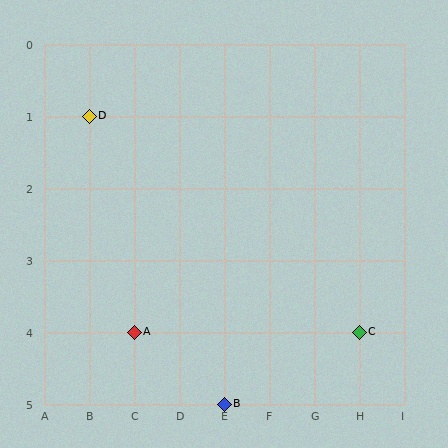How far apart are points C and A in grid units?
Points C and A are 5 columns apart.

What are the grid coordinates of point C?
Point C is at grid coordinates (H, 4).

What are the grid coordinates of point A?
Point A is at grid coordinates (C, 4).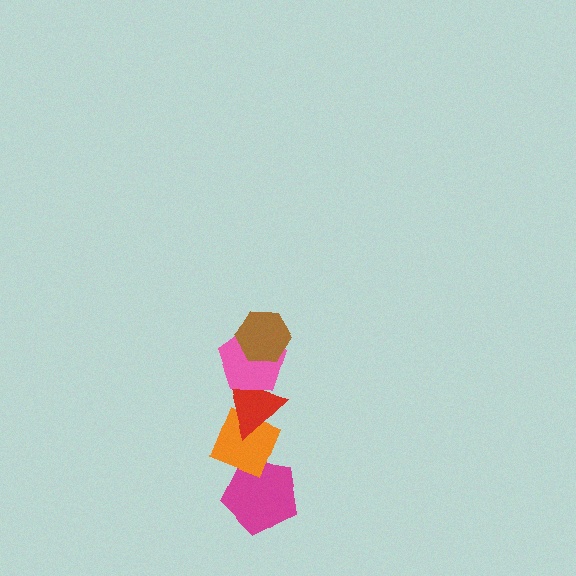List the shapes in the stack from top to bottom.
From top to bottom: the brown hexagon, the pink pentagon, the red triangle, the orange diamond, the magenta pentagon.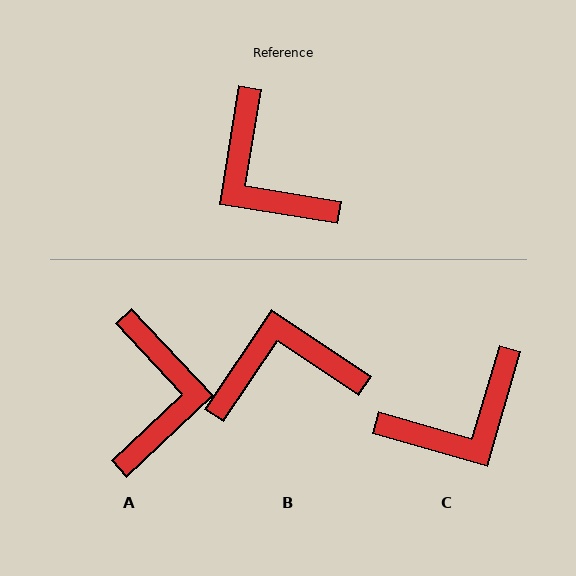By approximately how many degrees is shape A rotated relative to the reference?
Approximately 143 degrees counter-clockwise.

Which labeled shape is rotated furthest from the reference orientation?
A, about 143 degrees away.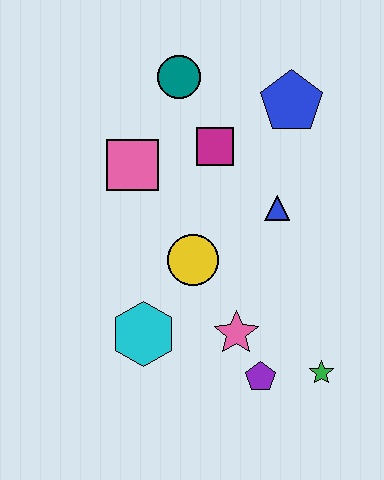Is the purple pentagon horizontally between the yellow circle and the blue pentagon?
Yes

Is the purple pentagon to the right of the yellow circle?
Yes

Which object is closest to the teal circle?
The magenta square is closest to the teal circle.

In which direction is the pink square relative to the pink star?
The pink square is above the pink star.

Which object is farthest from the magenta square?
The green star is farthest from the magenta square.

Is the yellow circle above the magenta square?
No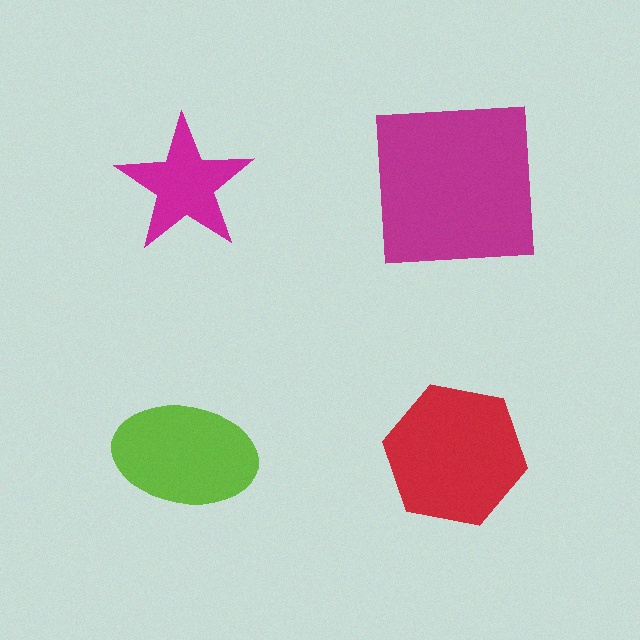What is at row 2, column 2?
A red hexagon.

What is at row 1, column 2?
A magenta square.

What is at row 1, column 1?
A magenta star.